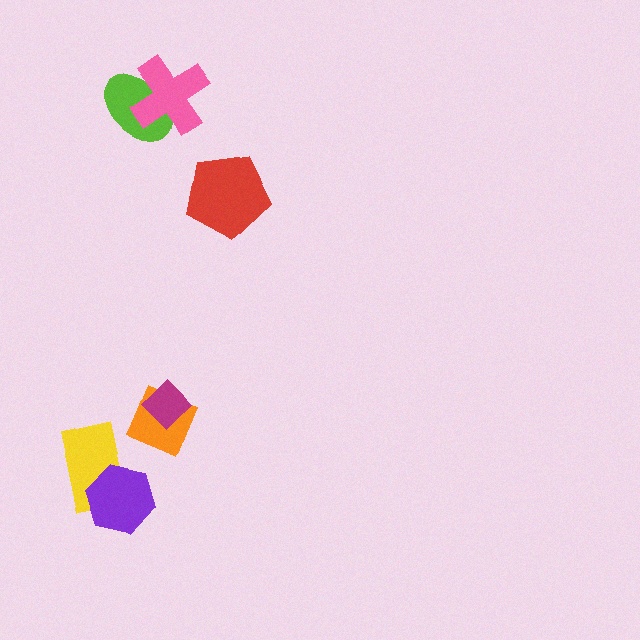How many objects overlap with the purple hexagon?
1 object overlaps with the purple hexagon.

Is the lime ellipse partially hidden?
Yes, it is partially covered by another shape.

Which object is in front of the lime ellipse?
The pink cross is in front of the lime ellipse.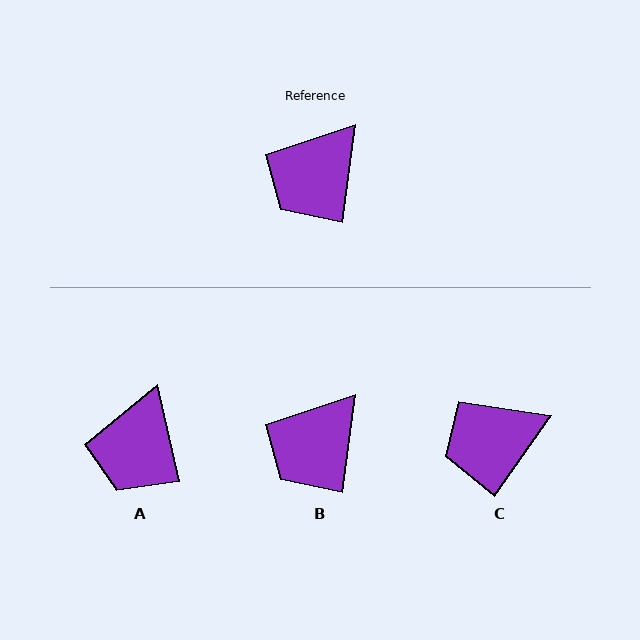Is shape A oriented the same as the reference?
No, it is off by about 20 degrees.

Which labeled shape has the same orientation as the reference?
B.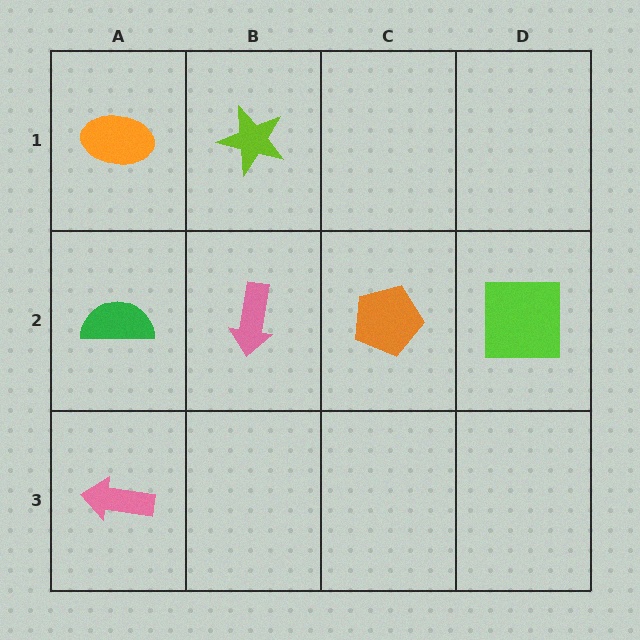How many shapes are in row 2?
4 shapes.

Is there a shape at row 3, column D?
No, that cell is empty.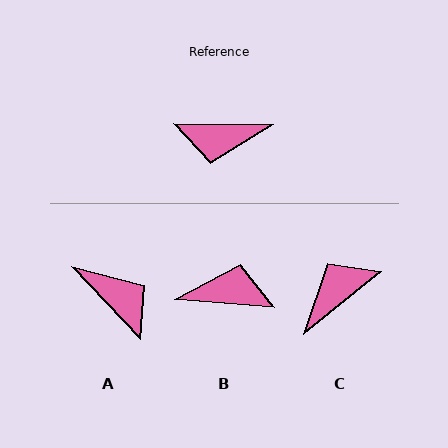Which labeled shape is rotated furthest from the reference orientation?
B, about 176 degrees away.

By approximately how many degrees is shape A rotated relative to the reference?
Approximately 133 degrees counter-clockwise.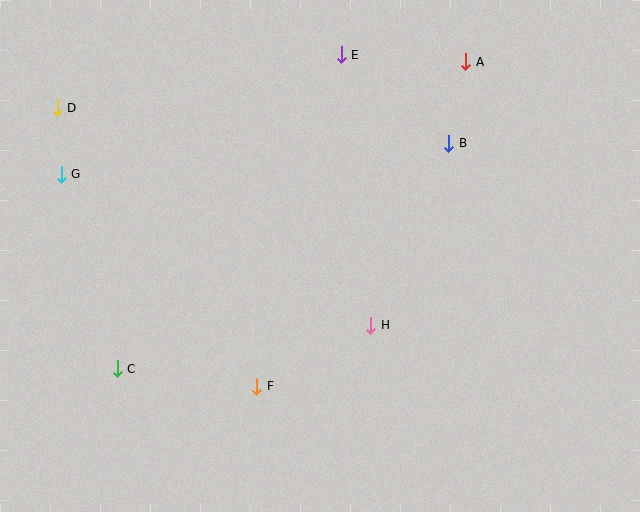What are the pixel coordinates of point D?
Point D is at (57, 108).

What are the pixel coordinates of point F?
Point F is at (257, 386).